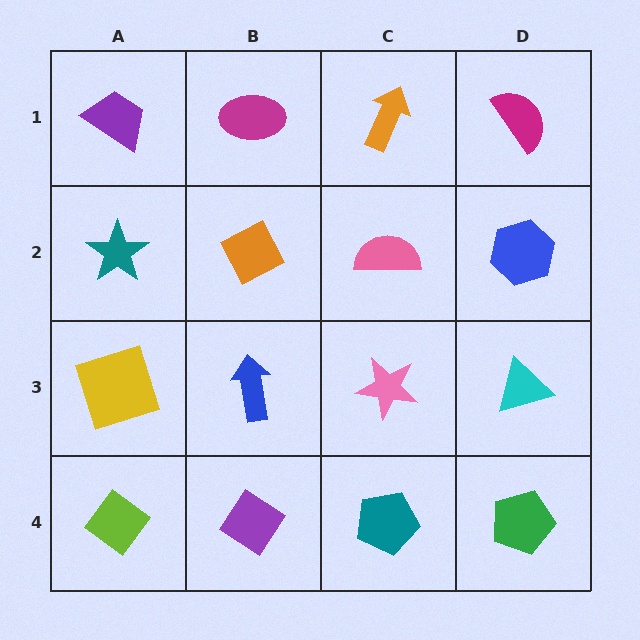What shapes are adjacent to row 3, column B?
An orange diamond (row 2, column B), a purple diamond (row 4, column B), a yellow square (row 3, column A), a pink star (row 3, column C).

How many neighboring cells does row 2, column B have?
4.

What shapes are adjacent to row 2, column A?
A purple trapezoid (row 1, column A), a yellow square (row 3, column A), an orange diamond (row 2, column B).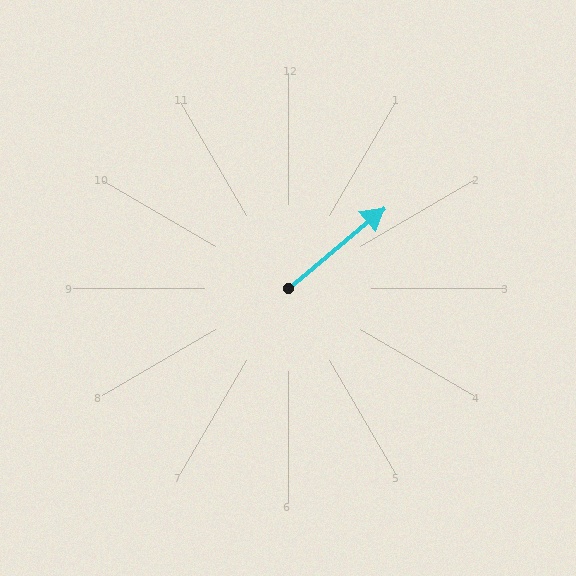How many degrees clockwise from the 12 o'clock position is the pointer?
Approximately 50 degrees.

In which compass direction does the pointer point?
Northeast.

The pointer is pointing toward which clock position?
Roughly 2 o'clock.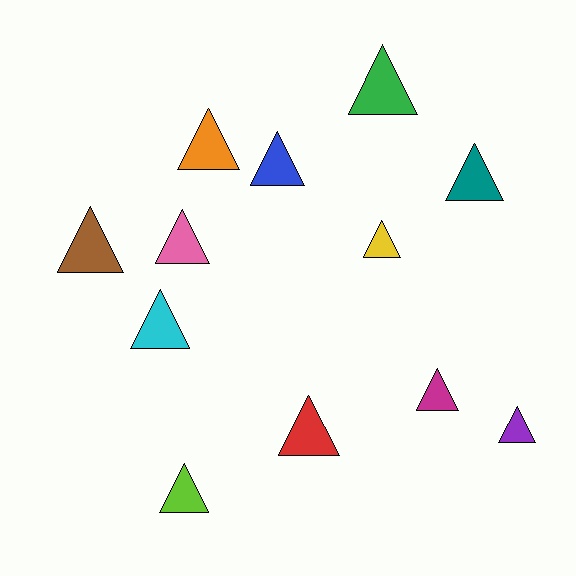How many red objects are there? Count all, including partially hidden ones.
There is 1 red object.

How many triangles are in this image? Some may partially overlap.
There are 12 triangles.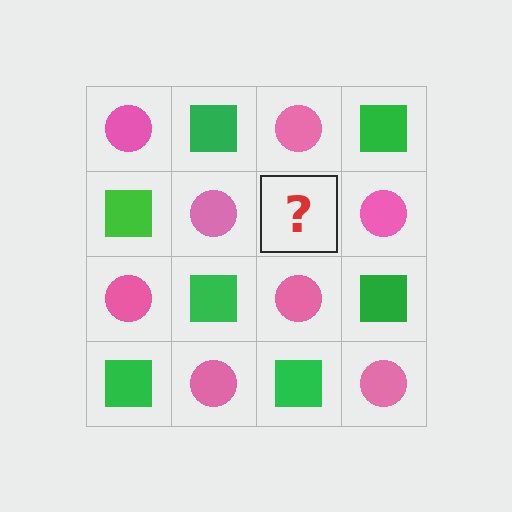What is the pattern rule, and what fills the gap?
The rule is that it alternates pink circle and green square in a checkerboard pattern. The gap should be filled with a green square.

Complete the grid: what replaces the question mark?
The question mark should be replaced with a green square.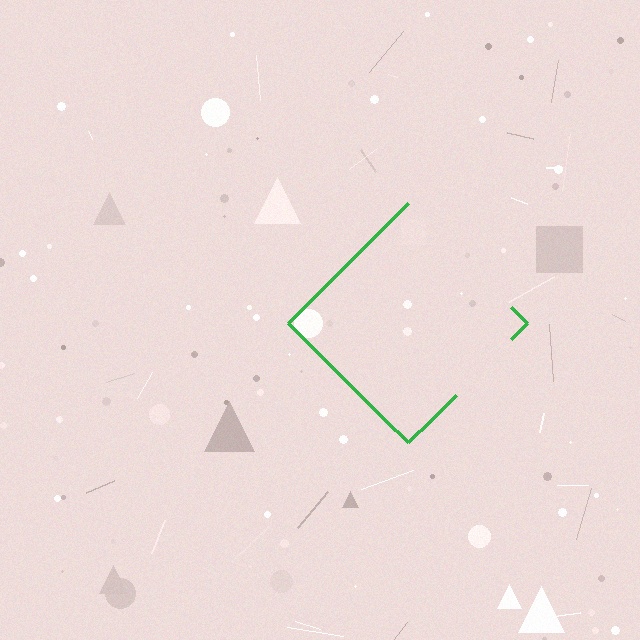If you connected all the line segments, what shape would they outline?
They would outline a diamond.